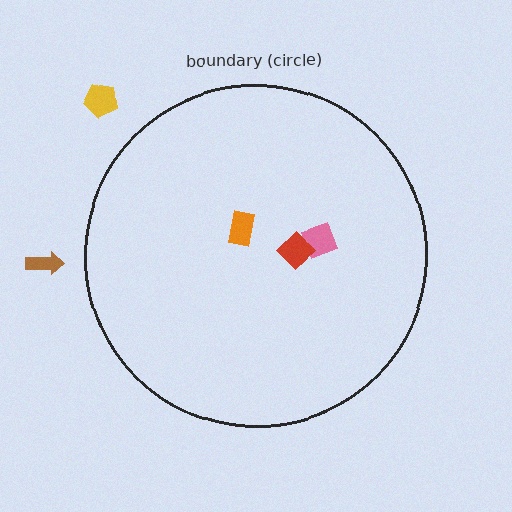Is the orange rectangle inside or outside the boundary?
Inside.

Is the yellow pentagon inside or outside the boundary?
Outside.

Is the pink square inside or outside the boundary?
Inside.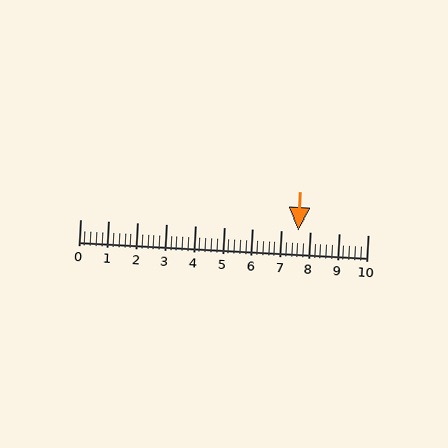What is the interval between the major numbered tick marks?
The major tick marks are spaced 1 units apart.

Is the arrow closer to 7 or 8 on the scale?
The arrow is closer to 8.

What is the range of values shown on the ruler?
The ruler shows values from 0 to 10.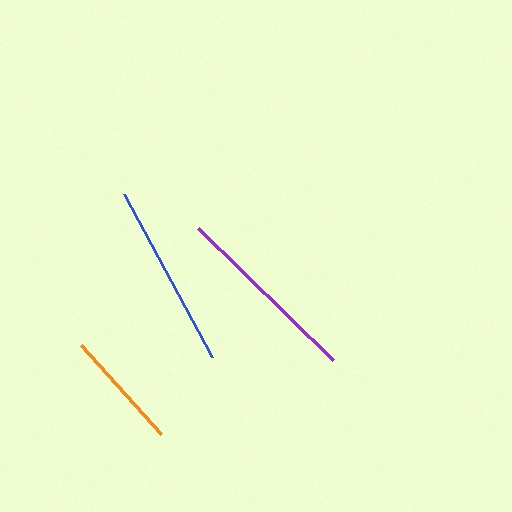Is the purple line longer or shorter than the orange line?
The purple line is longer than the orange line.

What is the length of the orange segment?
The orange segment is approximately 120 pixels long.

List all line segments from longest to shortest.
From longest to shortest: purple, blue, orange.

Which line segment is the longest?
The purple line is the longest at approximately 189 pixels.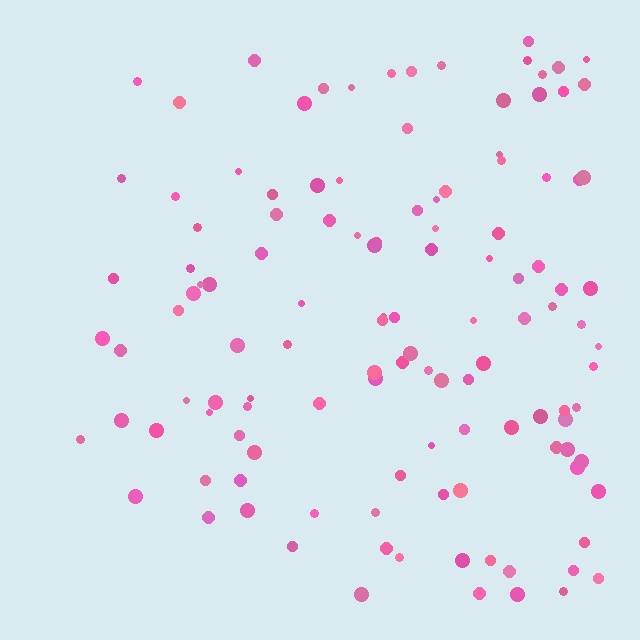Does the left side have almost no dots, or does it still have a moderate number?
Still a moderate number, just noticeably fewer than the right.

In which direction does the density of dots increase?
From left to right, with the right side densest.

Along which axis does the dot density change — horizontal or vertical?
Horizontal.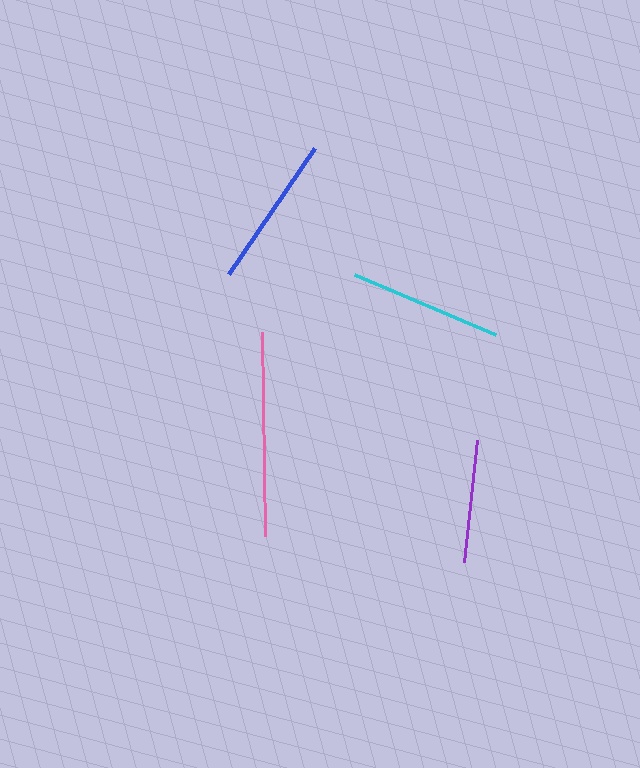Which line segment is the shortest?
The purple line is the shortest at approximately 123 pixels.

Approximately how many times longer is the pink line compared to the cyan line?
The pink line is approximately 1.3 times the length of the cyan line.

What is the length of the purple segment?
The purple segment is approximately 123 pixels long.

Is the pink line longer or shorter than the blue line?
The pink line is longer than the blue line.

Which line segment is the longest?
The pink line is the longest at approximately 204 pixels.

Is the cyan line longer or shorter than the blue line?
The cyan line is longer than the blue line.